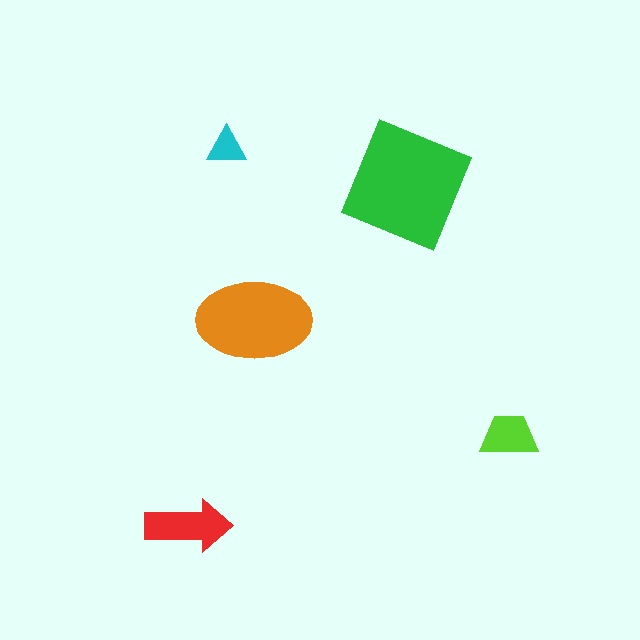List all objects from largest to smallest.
The green square, the orange ellipse, the red arrow, the lime trapezoid, the cyan triangle.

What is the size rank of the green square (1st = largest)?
1st.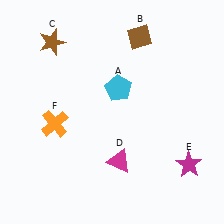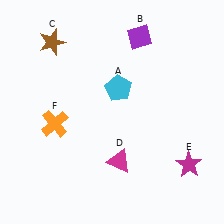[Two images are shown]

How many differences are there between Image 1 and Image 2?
There is 1 difference between the two images.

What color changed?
The diamond (B) changed from brown in Image 1 to purple in Image 2.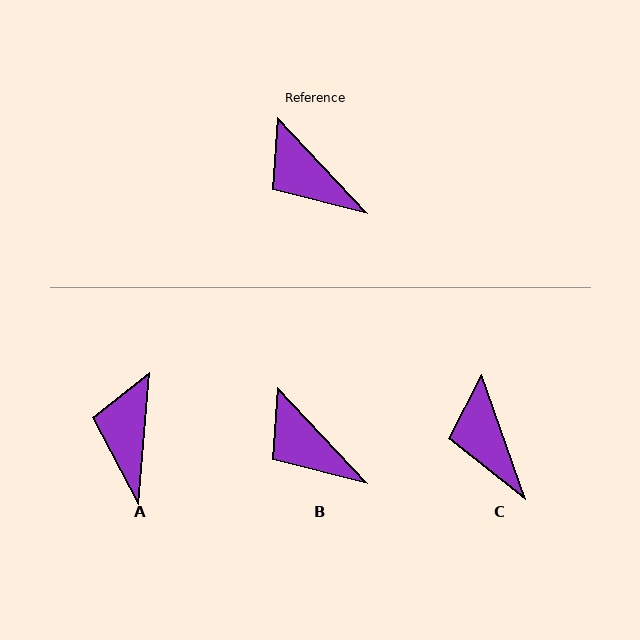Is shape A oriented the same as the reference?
No, it is off by about 48 degrees.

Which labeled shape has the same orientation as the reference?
B.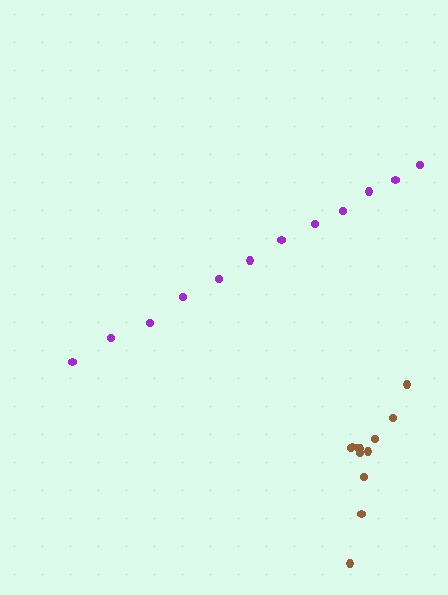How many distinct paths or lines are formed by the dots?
There are 2 distinct paths.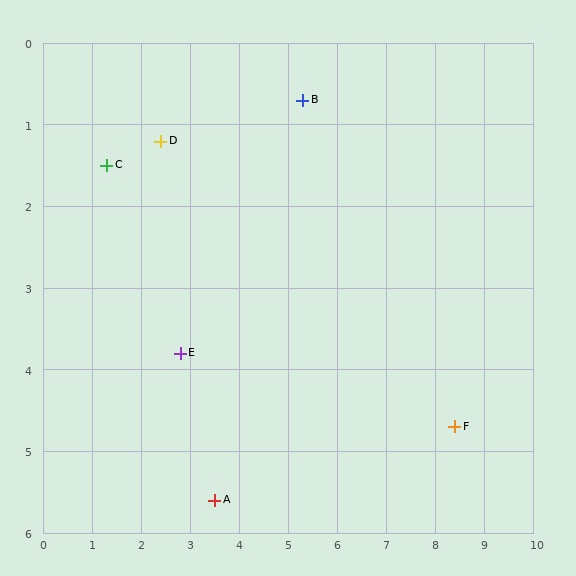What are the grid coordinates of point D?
Point D is at approximately (2.4, 1.2).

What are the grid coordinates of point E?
Point E is at approximately (2.8, 3.8).